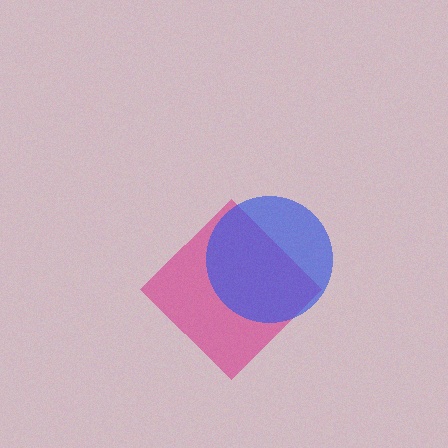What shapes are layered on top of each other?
The layered shapes are: a magenta diamond, a blue circle.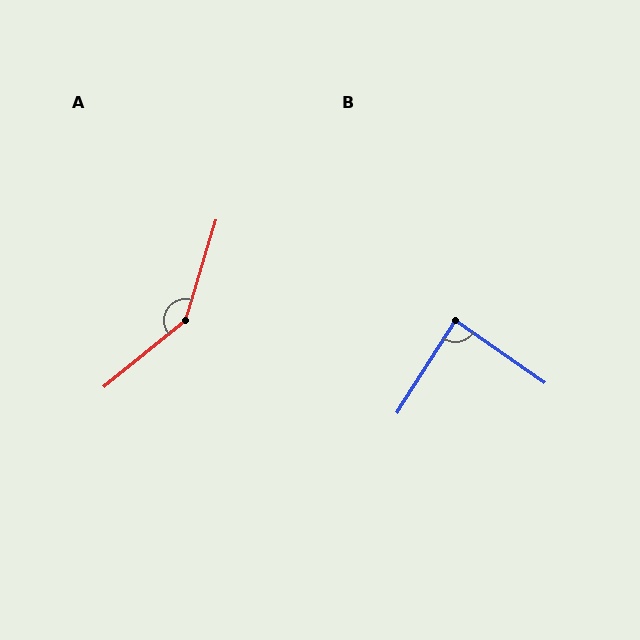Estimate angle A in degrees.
Approximately 146 degrees.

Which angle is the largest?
A, at approximately 146 degrees.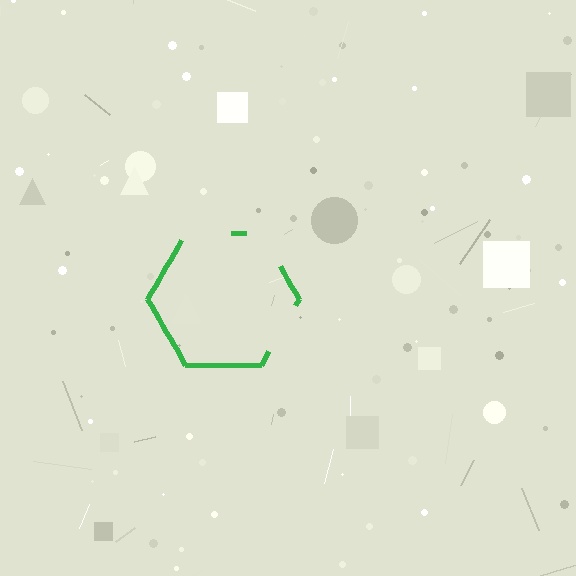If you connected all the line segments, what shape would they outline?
They would outline a hexagon.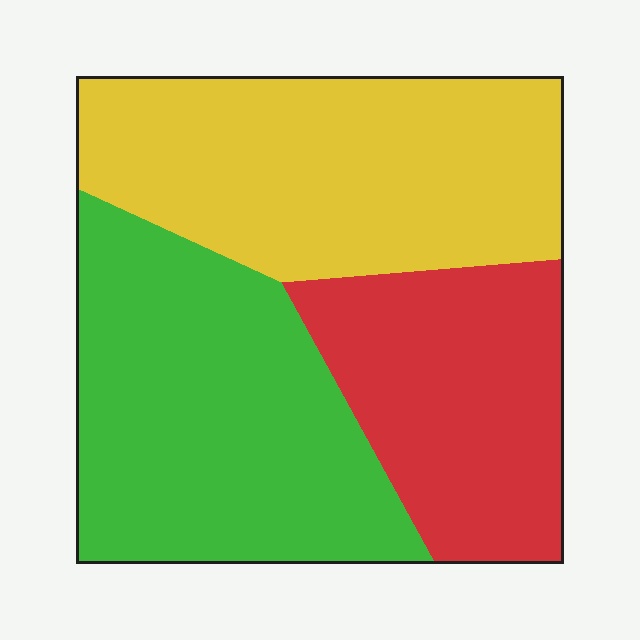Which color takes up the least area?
Red, at roughly 25%.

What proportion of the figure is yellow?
Yellow covers about 35% of the figure.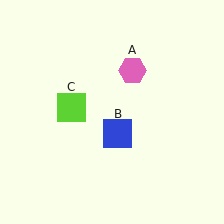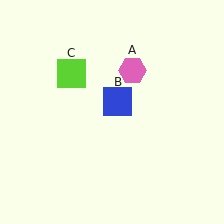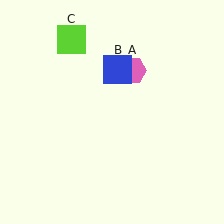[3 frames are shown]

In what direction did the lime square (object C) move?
The lime square (object C) moved up.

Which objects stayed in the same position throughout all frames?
Pink hexagon (object A) remained stationary.